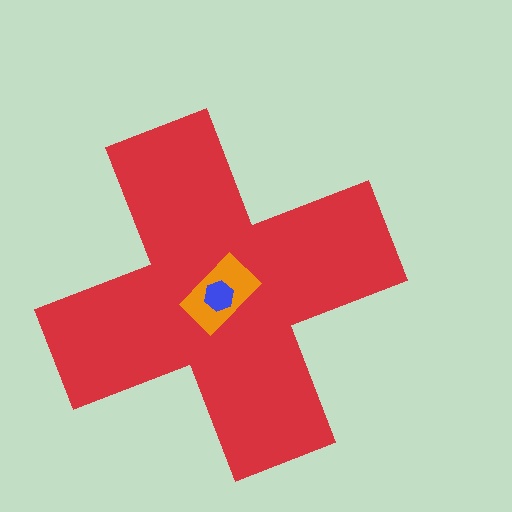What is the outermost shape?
The red cross.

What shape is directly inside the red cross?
The orange rectangle.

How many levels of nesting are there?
3.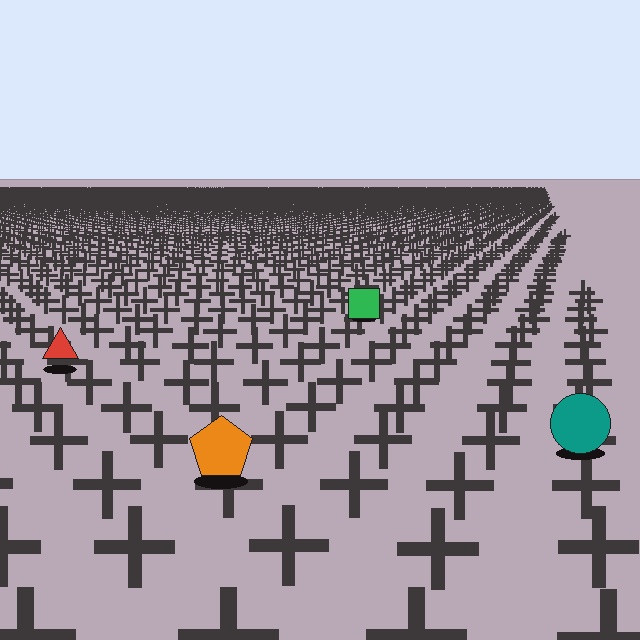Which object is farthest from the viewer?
The green square is farthest from the viewer. It appears smaller and the ground texture around it is denser.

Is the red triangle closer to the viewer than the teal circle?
No. The teal circle is closer — you can tell from the texture gradient: the ground texture is coarser near it.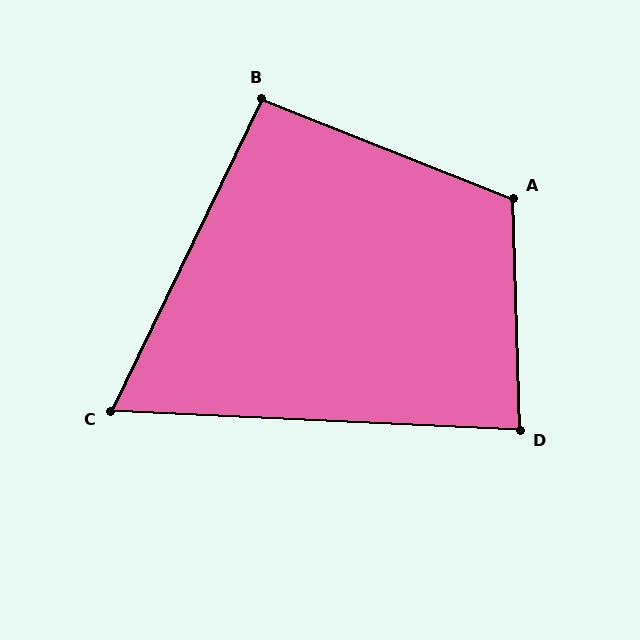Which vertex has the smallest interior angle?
C, at approximately 67 degrees.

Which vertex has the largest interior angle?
A, at approximately 113 degrees.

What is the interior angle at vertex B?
Approximately 94 degrees (approximately right).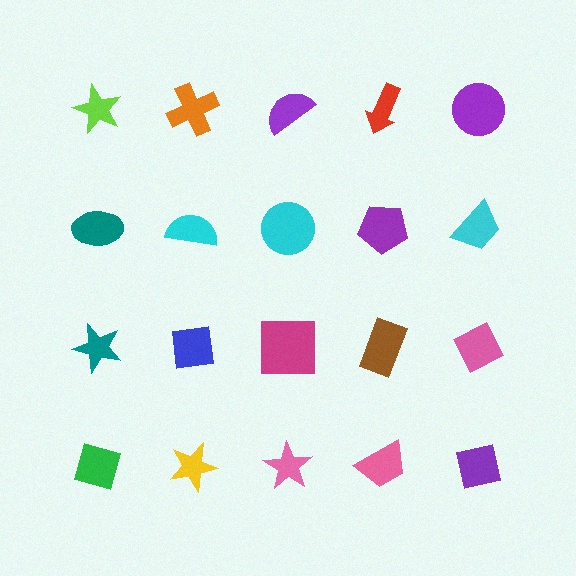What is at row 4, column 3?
A pink star.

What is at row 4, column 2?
A yellow star.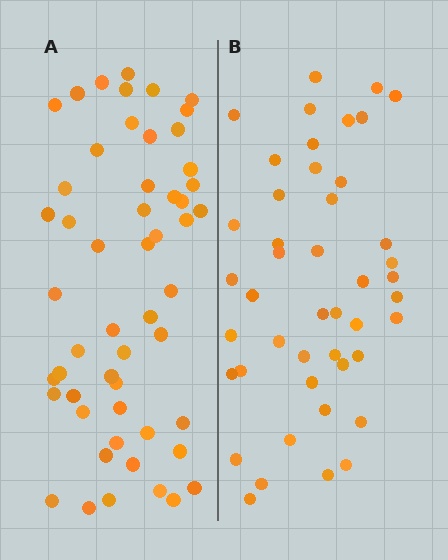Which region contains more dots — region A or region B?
Region A (the left region) has more dots.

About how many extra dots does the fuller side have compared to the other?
Region A has roughly 8 or so more dots than region B.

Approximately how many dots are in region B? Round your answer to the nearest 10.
About 40 dots. (The exact count is 45, which rounds to 40.)